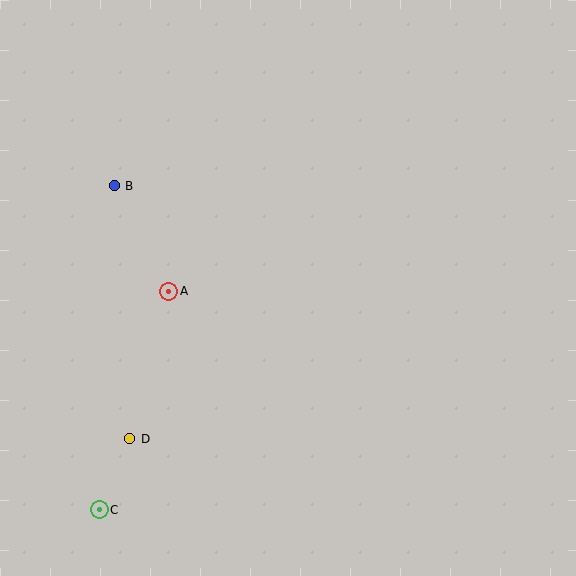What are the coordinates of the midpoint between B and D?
The midpoint between B and D is at (122, 312).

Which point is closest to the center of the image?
Point A at (169, 291) is closest to the center.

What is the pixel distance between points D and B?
The distance between D and B is 254 pixels.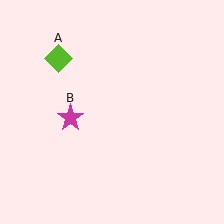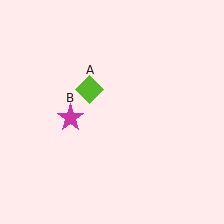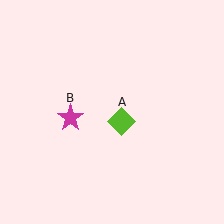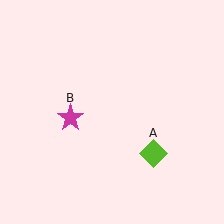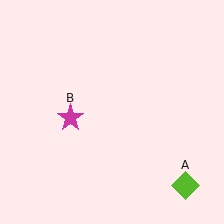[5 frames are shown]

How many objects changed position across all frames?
1 object changed position: lime diamond (object A).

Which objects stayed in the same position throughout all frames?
Magenta star (object B) remained stationary.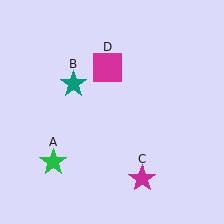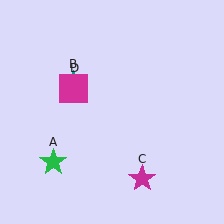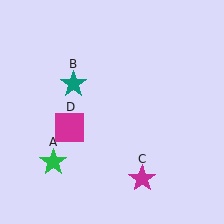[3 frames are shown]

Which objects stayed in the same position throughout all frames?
Green star (object A) and teal star (object B) and magenta star (object C) remained stationary.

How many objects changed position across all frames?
1 object changed position: magenta square (object D).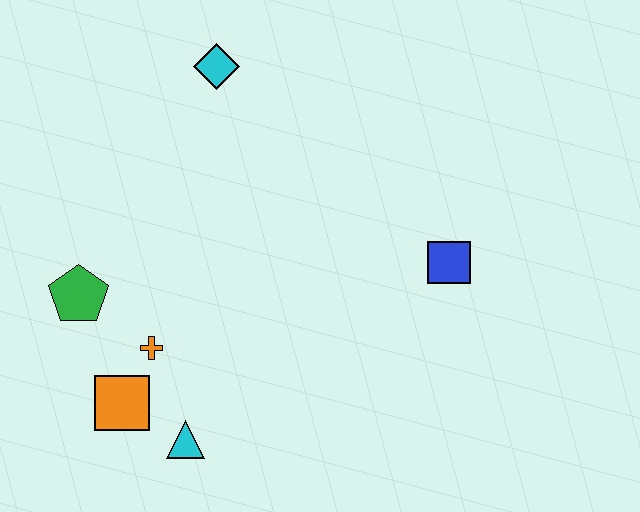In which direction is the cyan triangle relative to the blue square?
The cyan triangle is to the left of the blue square.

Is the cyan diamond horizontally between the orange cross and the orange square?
No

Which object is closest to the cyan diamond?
The green pentagon is closest to the cyan diamond.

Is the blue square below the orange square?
No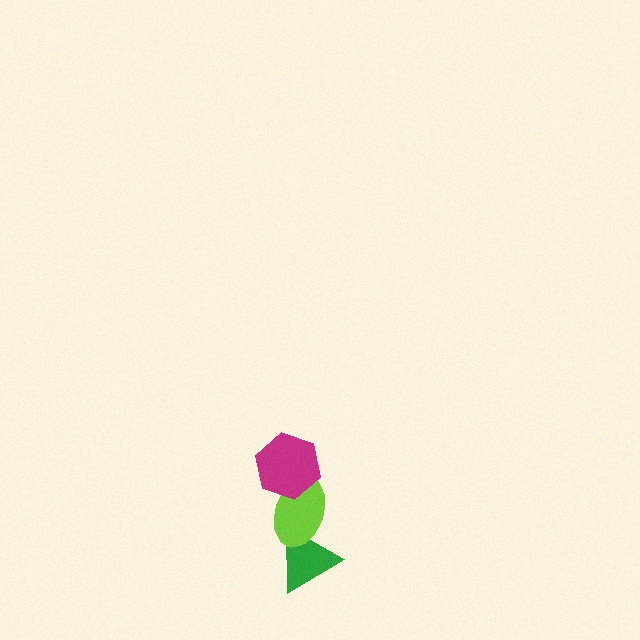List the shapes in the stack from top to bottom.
From top to bottom: the magenta hexagon, the lime ellipse, the green triangle.